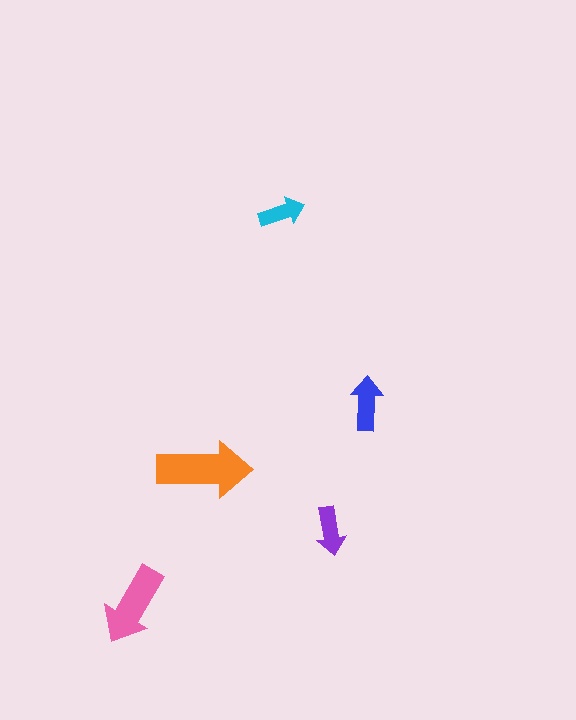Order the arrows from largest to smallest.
the orange one, the pink one, the blue one, the purple one, the cyan one.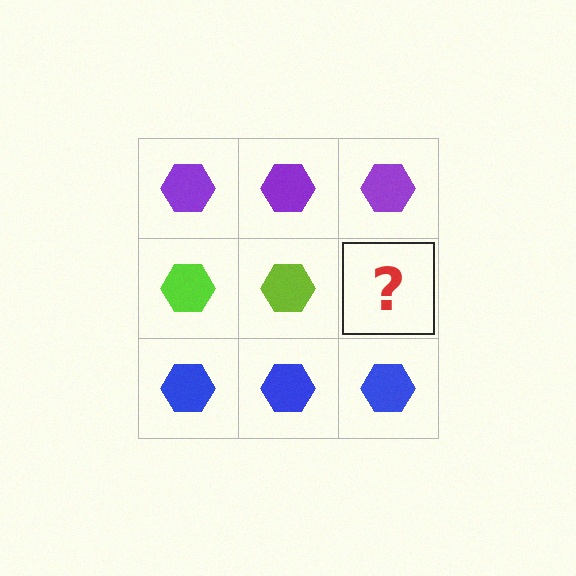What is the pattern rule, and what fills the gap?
The rule is that each row has a consistent color. The gap should be filled with a lime hexagon.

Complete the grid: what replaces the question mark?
The question mark should be replaced with a lime hexagon.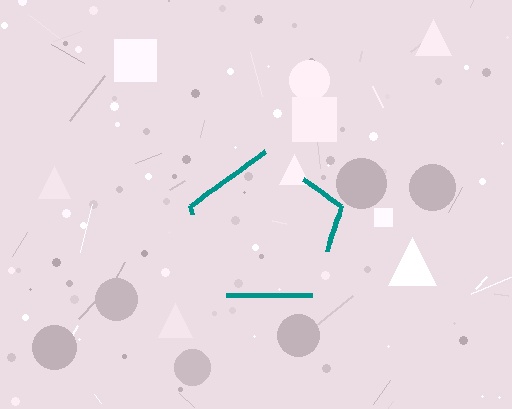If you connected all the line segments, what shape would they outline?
They would outline a pentagon.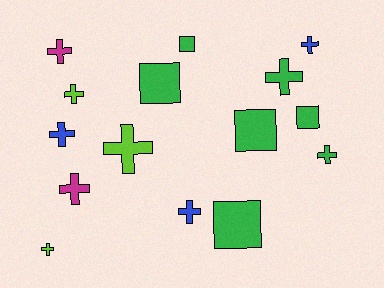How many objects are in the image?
There are 15 objects.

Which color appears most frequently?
Green, with 7 objects.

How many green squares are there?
There are 5 green squares.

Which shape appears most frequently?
Cross, with 10 objects.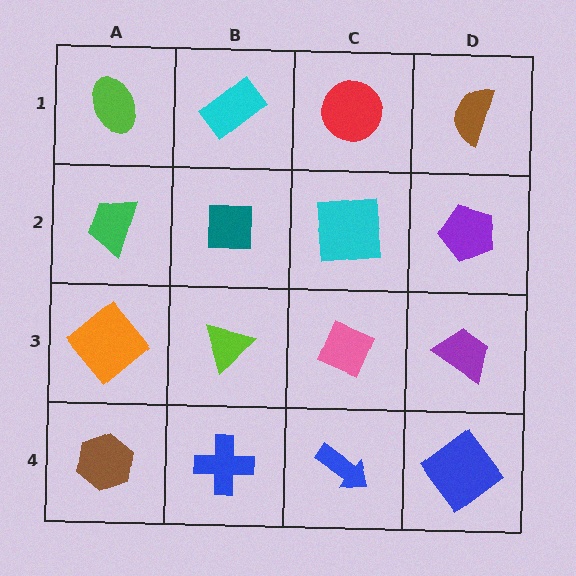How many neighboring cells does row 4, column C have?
3.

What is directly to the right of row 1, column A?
A cyan rectangle.